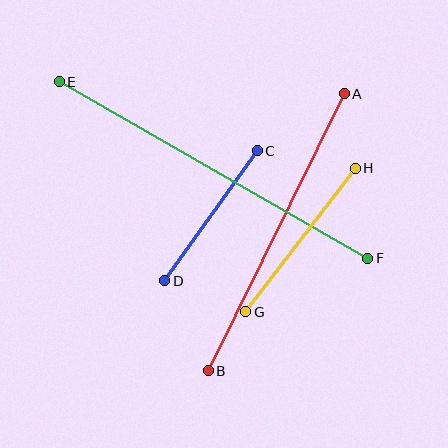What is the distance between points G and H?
The distance is approximately 181 pixels.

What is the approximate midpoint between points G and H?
The midpoint is at approximately (301, 240) pixels.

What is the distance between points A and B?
The distance is approximately 309 pixels.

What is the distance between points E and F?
The distance is approximately 355 pixels.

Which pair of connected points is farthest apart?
Points E and F are farthest apart.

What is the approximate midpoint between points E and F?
The midpoint is at approximately (214, 170) pixels.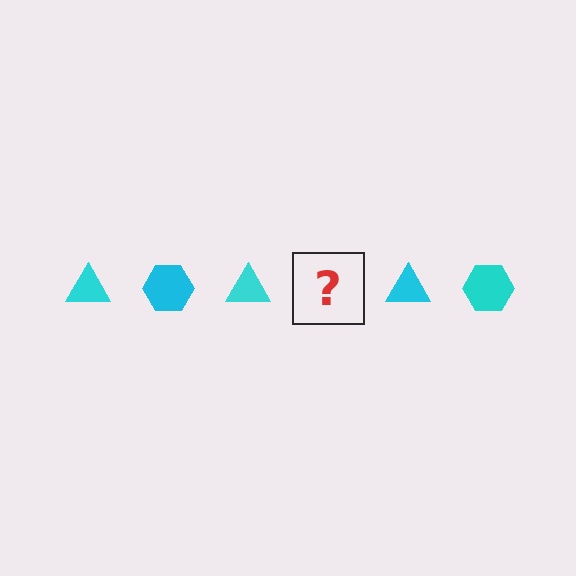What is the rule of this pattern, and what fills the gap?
The rule is that the pattern cycles through triangle, hexagon shapes in cyan. The gap should be filled with a cyan hexagon.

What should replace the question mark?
The question mark should be replaced with a cyan hexagon.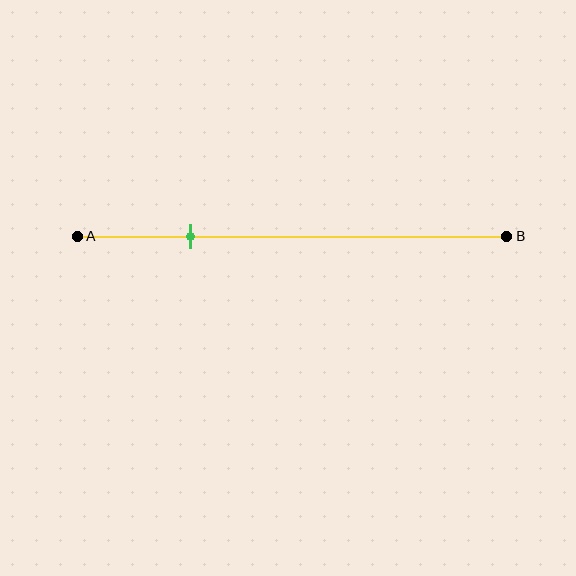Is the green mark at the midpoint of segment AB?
No, the mark is at about 25% from A, not at the 50% midpoint.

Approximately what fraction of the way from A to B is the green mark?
The green mark is approximately 25% of the way from A to B.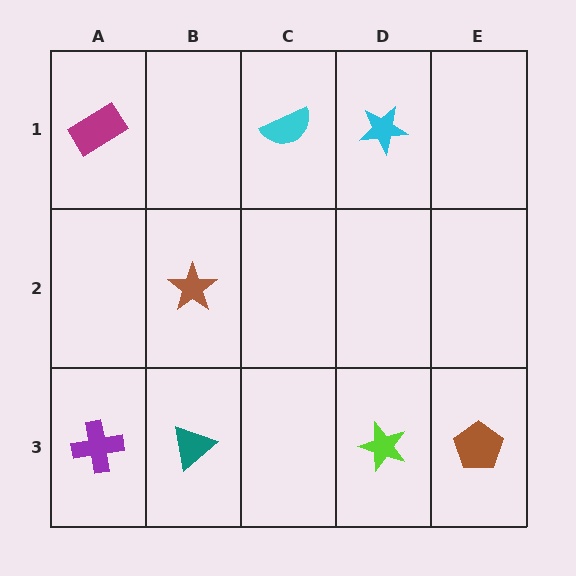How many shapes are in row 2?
1 shape.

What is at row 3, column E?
A brown pentagon.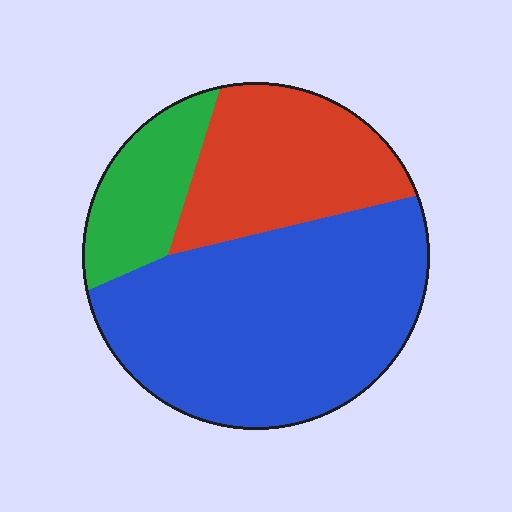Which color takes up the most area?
Blue, at roughly 55%.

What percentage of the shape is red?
Red takes up about one quarter (1/4) of the shape.